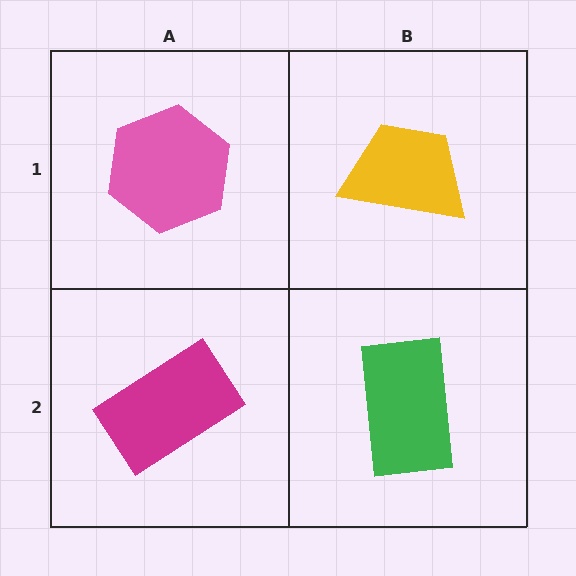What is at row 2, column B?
A green rectangle.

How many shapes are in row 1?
2 shapes.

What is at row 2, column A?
A magenta rectangle.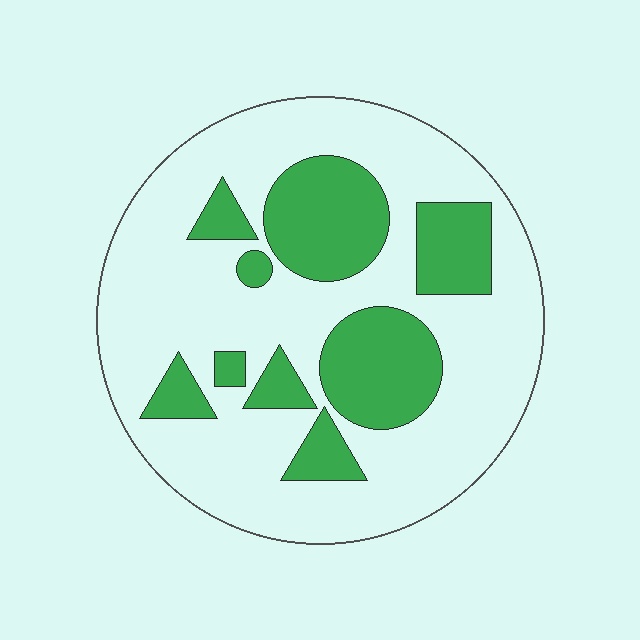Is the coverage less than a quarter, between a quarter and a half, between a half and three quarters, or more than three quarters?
Between a quarter and a half.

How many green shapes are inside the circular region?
9.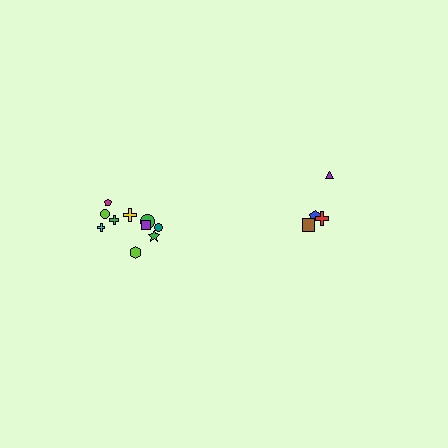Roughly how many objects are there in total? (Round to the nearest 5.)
Roughly 15 objects in total.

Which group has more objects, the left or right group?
The left group.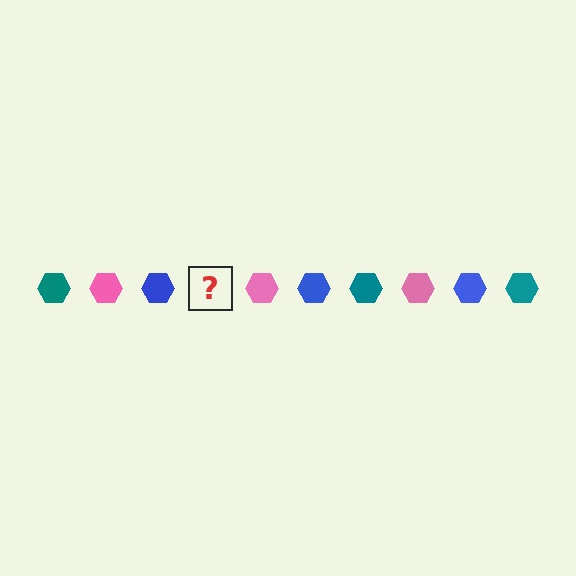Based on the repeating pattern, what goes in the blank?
The blank should be a teal hexagon.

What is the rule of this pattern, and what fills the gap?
The rule is that the pattern cycles through teal, pink, blue hexagons. The gap should be filled with a teal hexagon.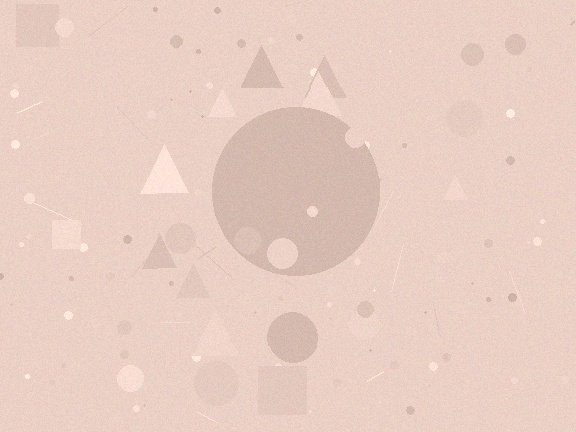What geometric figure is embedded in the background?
A circle is embedded in the background.